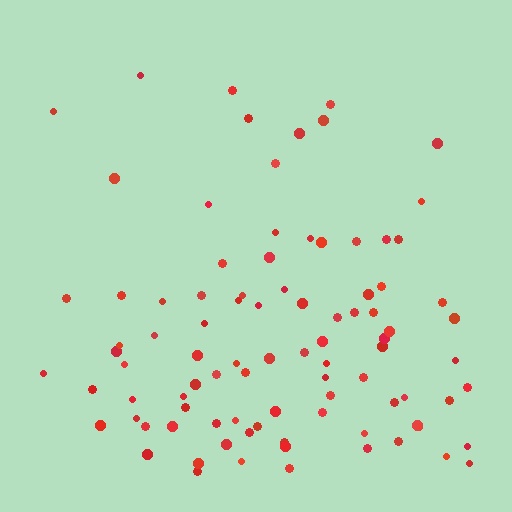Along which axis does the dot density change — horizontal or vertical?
Vertical.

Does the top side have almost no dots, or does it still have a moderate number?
Still a moderate number, just noticeably fewer than the bottom.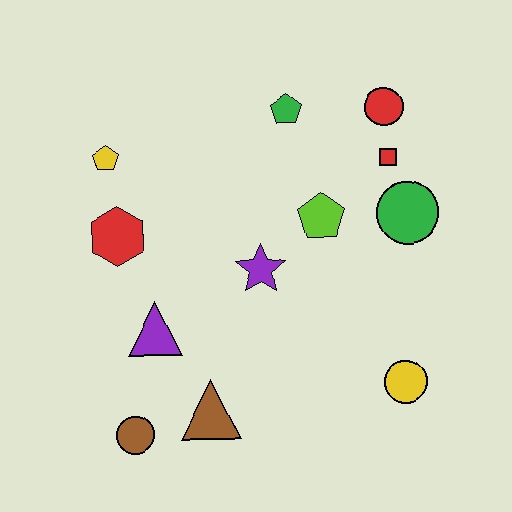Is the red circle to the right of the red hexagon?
Yes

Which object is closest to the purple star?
The lime pentagon is closest to the purple star.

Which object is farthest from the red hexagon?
The yellow circle is farthest from the red hexagon.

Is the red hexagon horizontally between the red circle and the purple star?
No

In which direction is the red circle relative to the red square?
The red circle is above the red square.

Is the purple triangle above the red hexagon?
No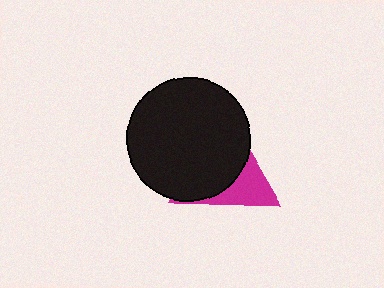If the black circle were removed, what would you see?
You would see the complete magenta triangle.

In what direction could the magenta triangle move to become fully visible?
The magenta triangle could move toward the lower-right. That would shift it out from behind the black circle entirely.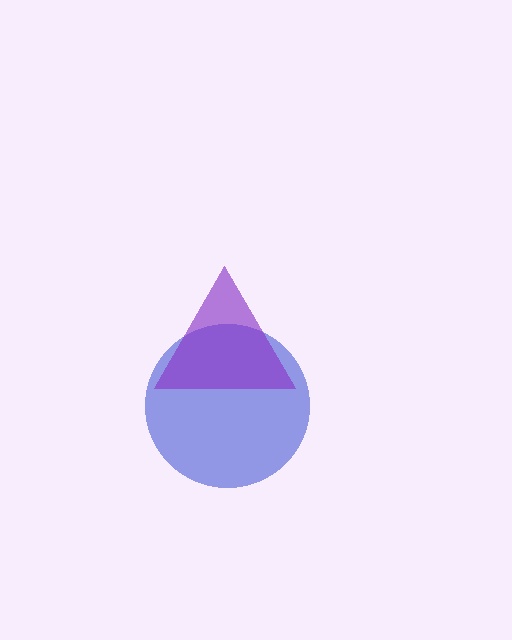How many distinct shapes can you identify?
There are 2 distinct shapes: a blue circle, a purple triangle.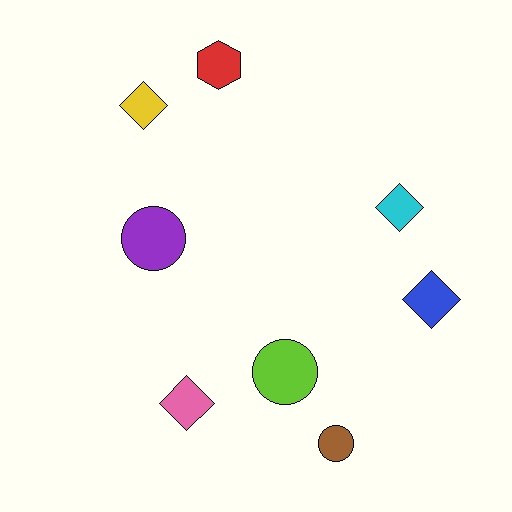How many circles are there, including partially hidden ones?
There are 3 circles.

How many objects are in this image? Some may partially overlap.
There are 8 objects.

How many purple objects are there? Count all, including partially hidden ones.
There is 1 purple object.